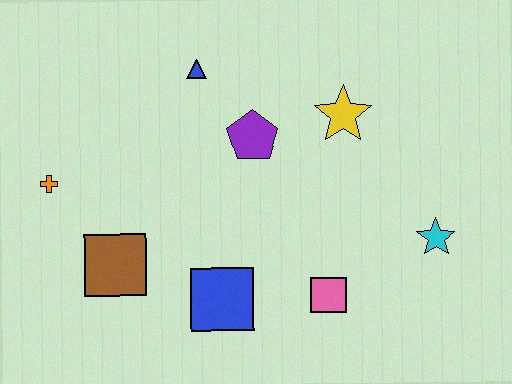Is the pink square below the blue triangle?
Yes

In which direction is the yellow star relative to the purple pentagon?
The yellow star is to the right of the purple pentagon.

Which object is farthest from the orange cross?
The cyan star is farthest from the orange cross.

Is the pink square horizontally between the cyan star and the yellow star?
No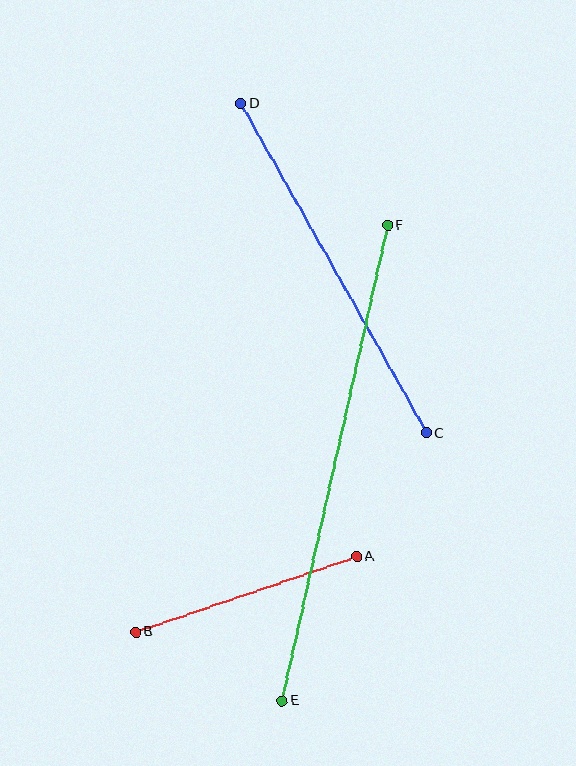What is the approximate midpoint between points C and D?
The midpoint is at approximately (334, 268) pixels.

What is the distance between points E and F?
The distance is approximately 487 pixels.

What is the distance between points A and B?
The distance is approximately 234 pixels.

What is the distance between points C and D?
The distance is approximately 378 pixels.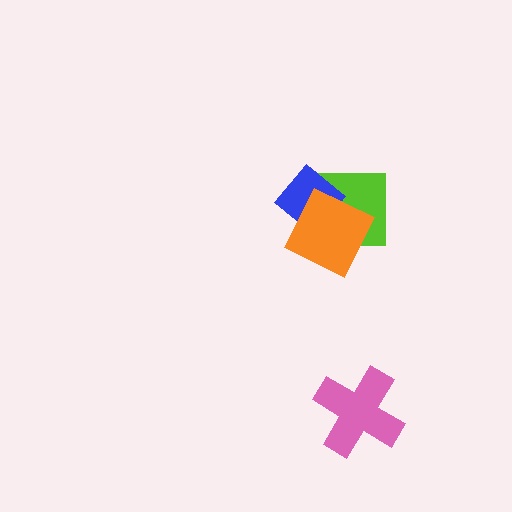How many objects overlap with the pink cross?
0 objects overlap with the pink cross.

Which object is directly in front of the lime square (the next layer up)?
The blue diamond is directly in front of the lime square.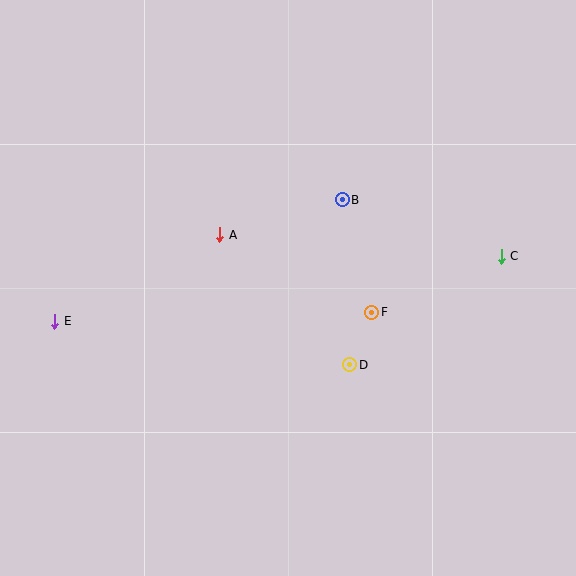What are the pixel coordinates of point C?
Point C is at (501, 256).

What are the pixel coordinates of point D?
Point D is at (350, 365).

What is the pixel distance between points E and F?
The distance between E and F is 317 pixels.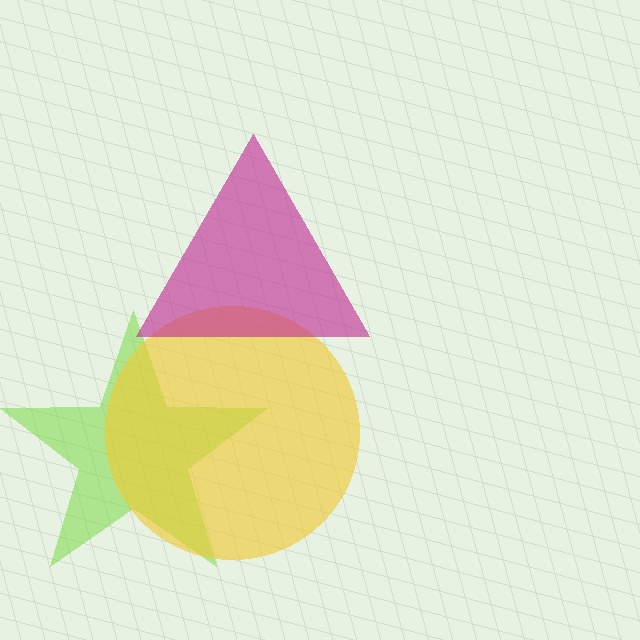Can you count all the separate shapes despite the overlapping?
Yes, there are 3 separate shapes.